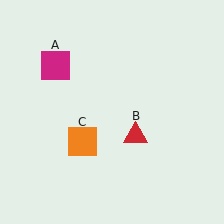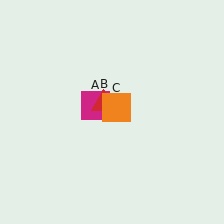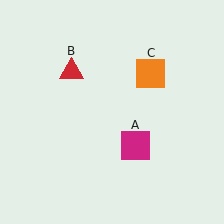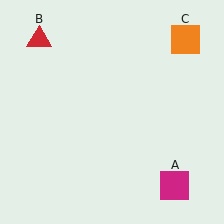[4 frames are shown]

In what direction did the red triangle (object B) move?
The red triangle (object B) moved up and to the left.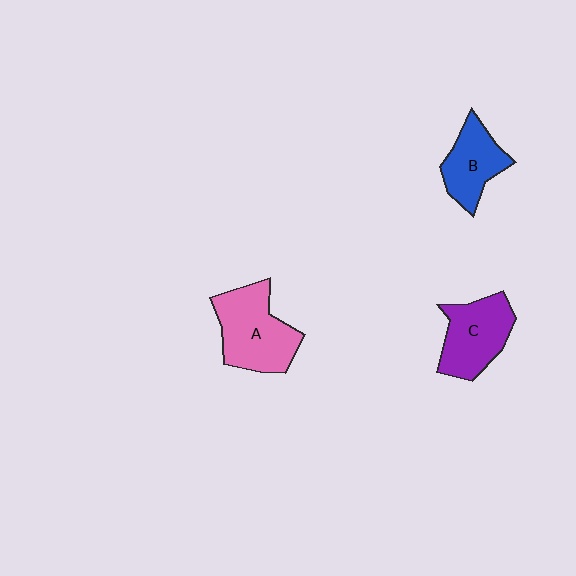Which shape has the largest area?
Shape A (pink).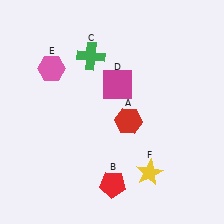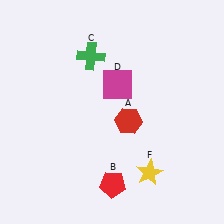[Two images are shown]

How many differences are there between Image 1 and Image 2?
There is 1 difference between the two images.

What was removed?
The pink hexagon (E) was removed in Image 2.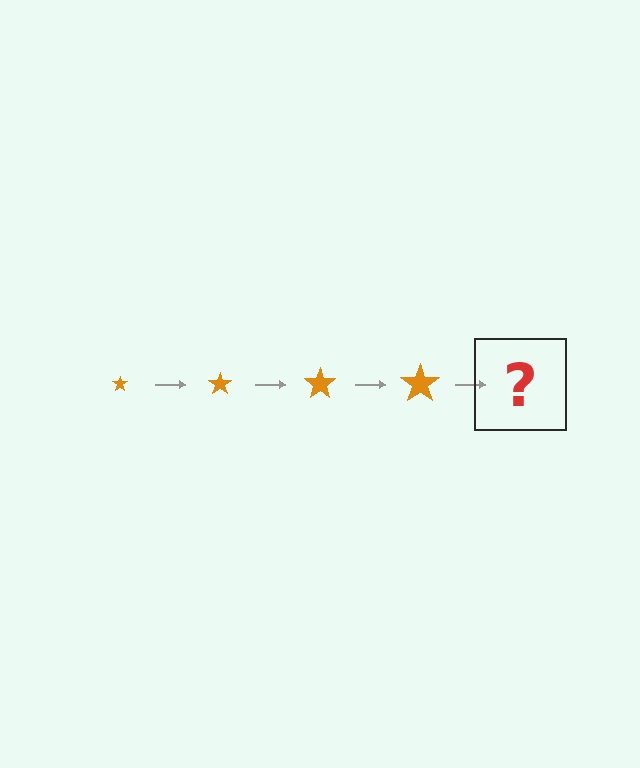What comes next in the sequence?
The next element should be an orange star, larger than the previous one.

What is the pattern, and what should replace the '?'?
The pattern is that the star gets progressively larger each step. The '?' should be an orange star, larger than the previous one.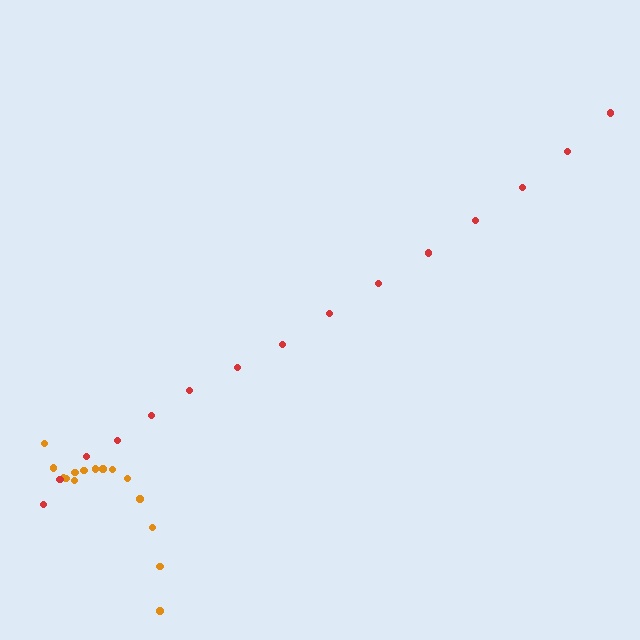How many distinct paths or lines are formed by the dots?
There are 2 distinct paths.